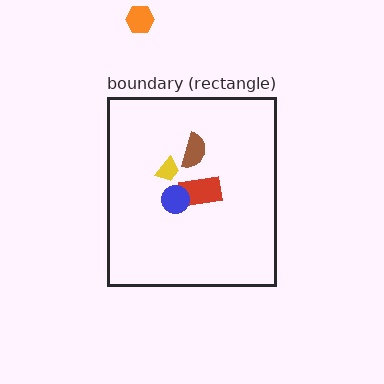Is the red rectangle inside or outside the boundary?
Inside.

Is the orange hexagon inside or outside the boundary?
Outside.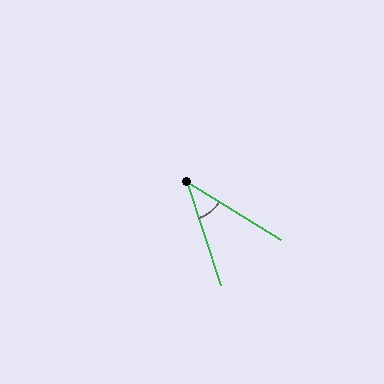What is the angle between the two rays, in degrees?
Approximately 40 degrees.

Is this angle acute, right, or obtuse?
It is acute.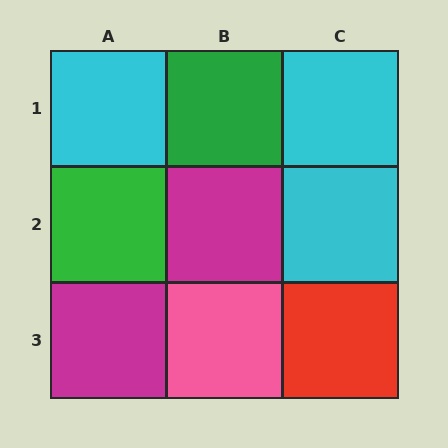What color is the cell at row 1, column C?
Cyan.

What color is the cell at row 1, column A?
Cyan.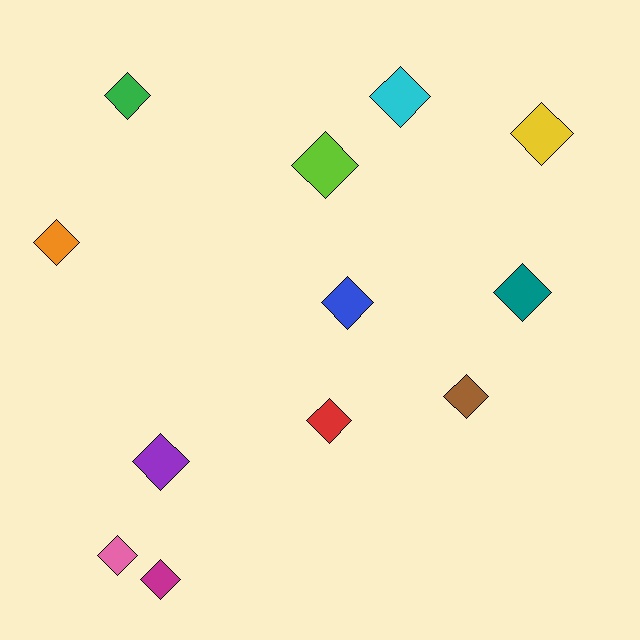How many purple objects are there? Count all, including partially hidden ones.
There is 1 purple object.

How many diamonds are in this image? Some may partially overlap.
There are 12 diamonds.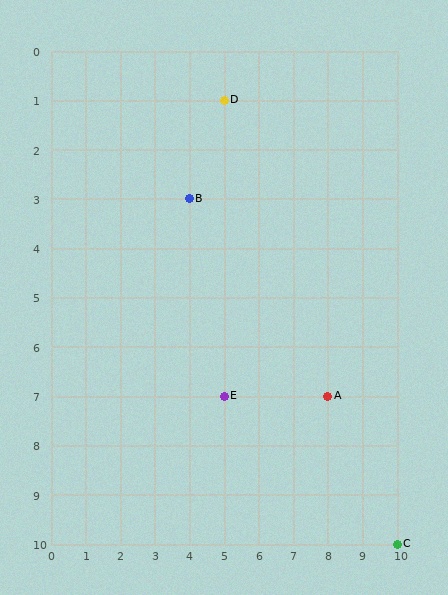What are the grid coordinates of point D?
Point D is at grid coordinates (5, 1).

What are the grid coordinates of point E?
Point E is at grid coordinates (5, 7).